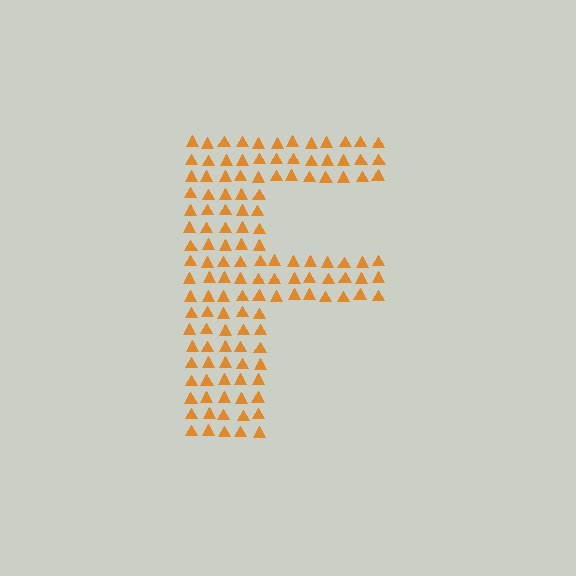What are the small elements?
The small elements are triangles.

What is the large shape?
The large shape is the letter F.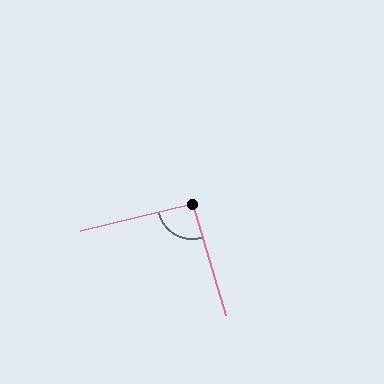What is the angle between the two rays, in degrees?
Approximately 94 degrees.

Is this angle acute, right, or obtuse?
It is approximately a right angle.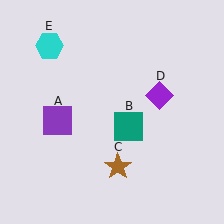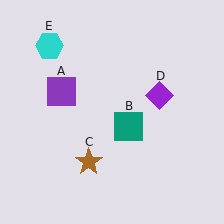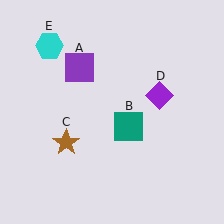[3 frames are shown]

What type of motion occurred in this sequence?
The purple square (object A), brown star (object C) rotated clockwise around the center of the scene.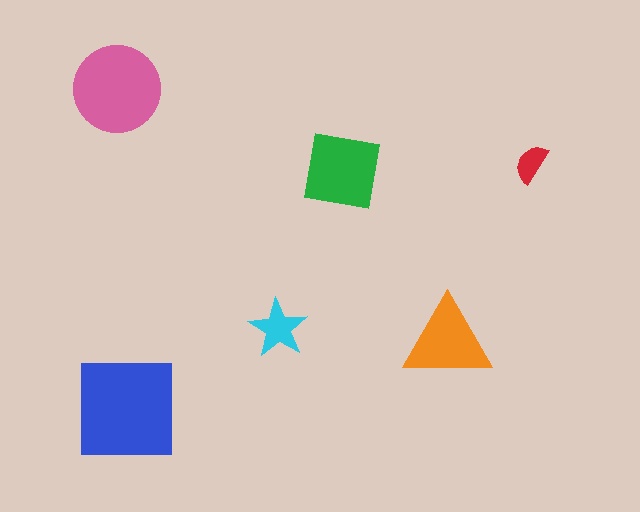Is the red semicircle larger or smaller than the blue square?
Smaller.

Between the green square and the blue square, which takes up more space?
The blue square.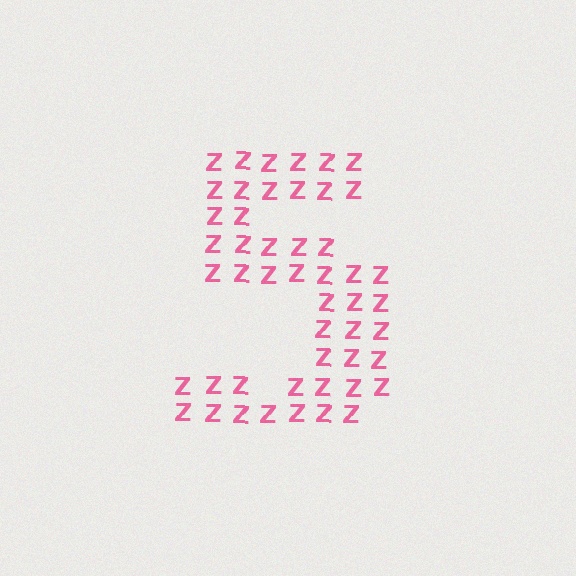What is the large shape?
The large shape is the digit 5.